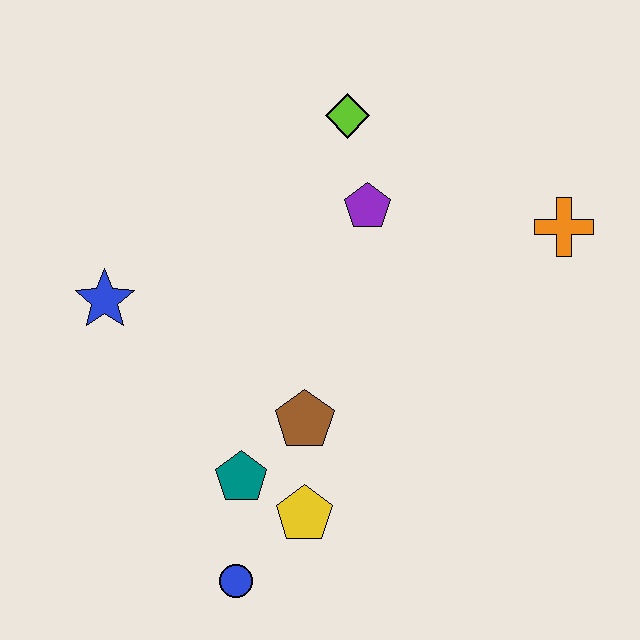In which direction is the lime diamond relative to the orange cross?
The lime diamond is to the left of the orange cross.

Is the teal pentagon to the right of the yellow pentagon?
No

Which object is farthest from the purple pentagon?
The blue circle is farthest from the purple pentagon.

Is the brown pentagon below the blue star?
Yes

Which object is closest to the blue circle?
The yellow pentagon is closest to the blue circle.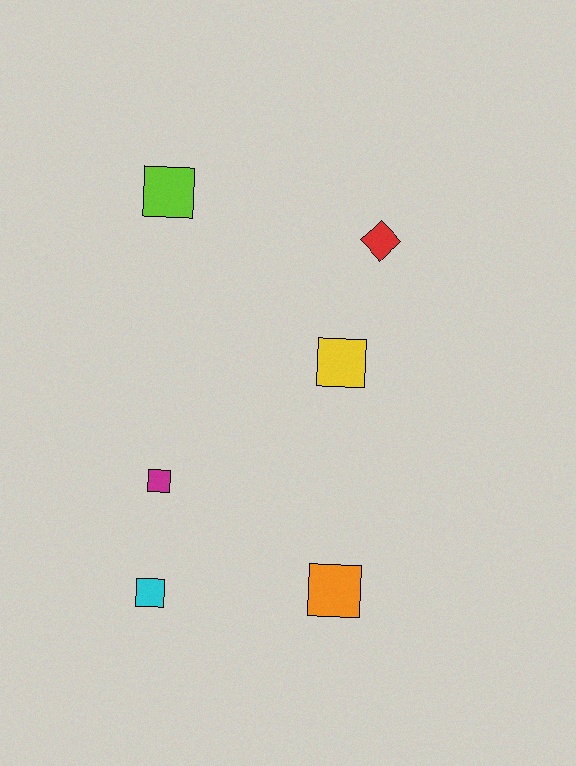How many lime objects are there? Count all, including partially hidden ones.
There is 1 lime object.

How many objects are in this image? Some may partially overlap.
There are 6 objects.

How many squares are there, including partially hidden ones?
There are 5 squares.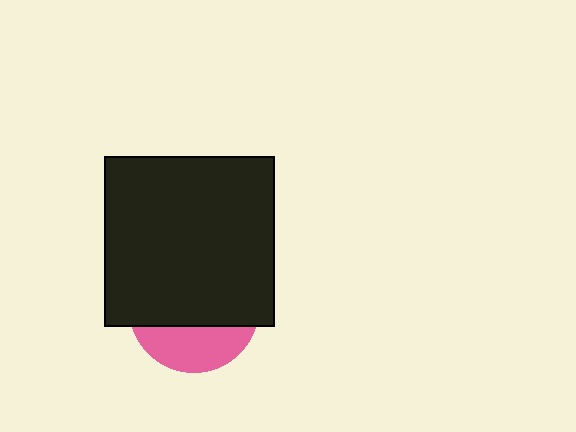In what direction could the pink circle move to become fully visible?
The pink circle could move down. That would shift it out from behind the black square entirely.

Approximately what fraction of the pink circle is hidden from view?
Roughly 69% of the pink circle is hidden behind the black square.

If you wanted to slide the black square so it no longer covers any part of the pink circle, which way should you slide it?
Slide it up — that is the most direct way to separate the two shapes.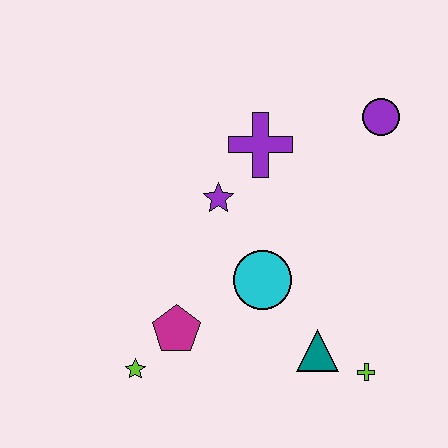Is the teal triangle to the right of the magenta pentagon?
Yes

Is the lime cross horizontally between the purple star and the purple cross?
No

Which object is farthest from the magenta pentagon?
The purple circle is farthest from the magenta pentagon.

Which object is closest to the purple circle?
The purple cross is closest to the purple circle.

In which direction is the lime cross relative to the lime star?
The lime cross is to the right of the lime star.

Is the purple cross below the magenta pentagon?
No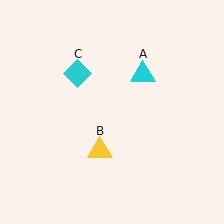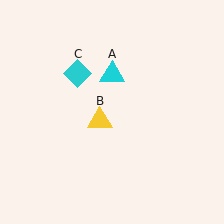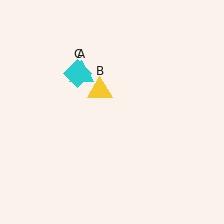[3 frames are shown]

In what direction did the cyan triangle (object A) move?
The cyan triangle (object A) moved left.